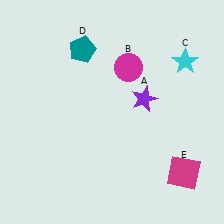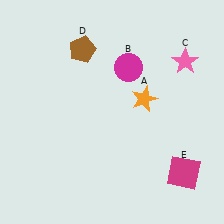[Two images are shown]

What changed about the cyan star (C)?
In Image 1, C is cyan. In Image 2, it changed to pink.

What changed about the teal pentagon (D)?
In Image 1, D is teal. In Image 2, it changed to brown.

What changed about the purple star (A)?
In Image 1, A is purple. In Image 2, it changed to orange.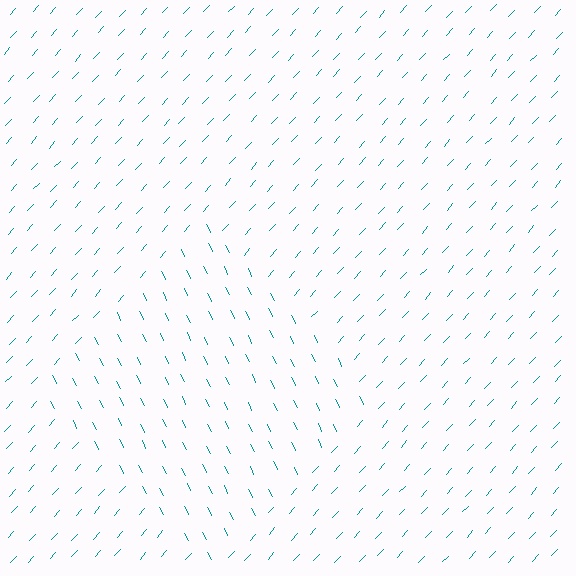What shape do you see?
I see a diamond.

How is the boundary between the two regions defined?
The boundary is defined purely by a change in line orientation (approximately 69 degrees difference). All lines are the same color and thickness.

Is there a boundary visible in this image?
Yes, there is a texture boundary formed by a change in line orientation.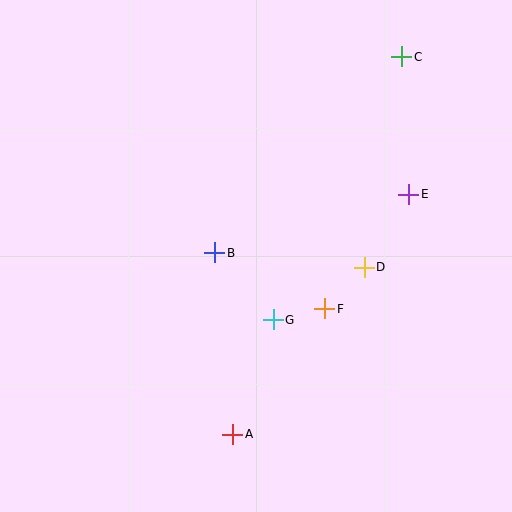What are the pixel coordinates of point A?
Point A is at (233, 434).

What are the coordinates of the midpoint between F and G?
The midpoint between F and G is at (299, 314).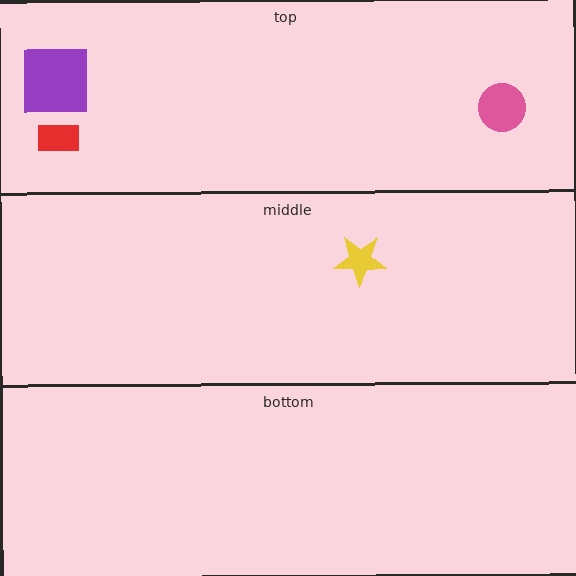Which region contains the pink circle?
The top region.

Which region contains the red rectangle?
The top region.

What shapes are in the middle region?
The yellow star.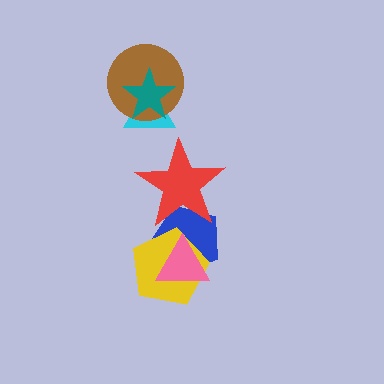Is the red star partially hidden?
No, no other shape covers it.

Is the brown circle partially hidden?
Yes, it is partially covered by another shape.